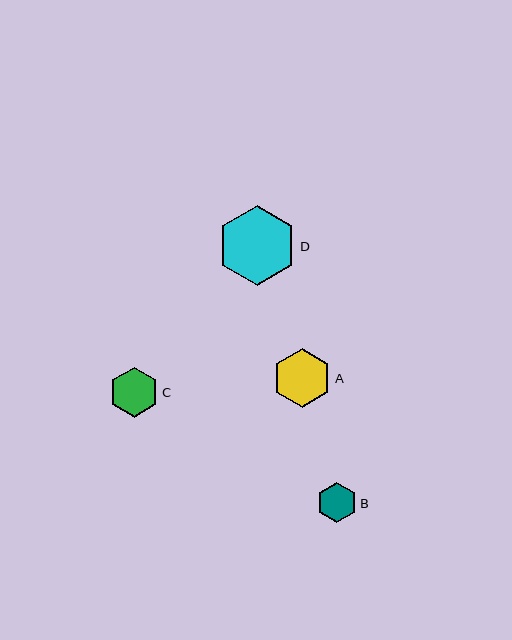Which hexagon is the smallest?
Hexagon B is the smallest with a size of approximately 40 pixels.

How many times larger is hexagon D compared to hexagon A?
Hexagon D is approximately 1.4 times the size of hexagon A.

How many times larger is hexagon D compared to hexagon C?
Hexagon D is approximately 1.6 times the size of hexagon C.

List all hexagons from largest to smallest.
From largest to smallest: D, A, C, B.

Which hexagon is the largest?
Hexagon D is the largest with a size of approximately 80 pixels.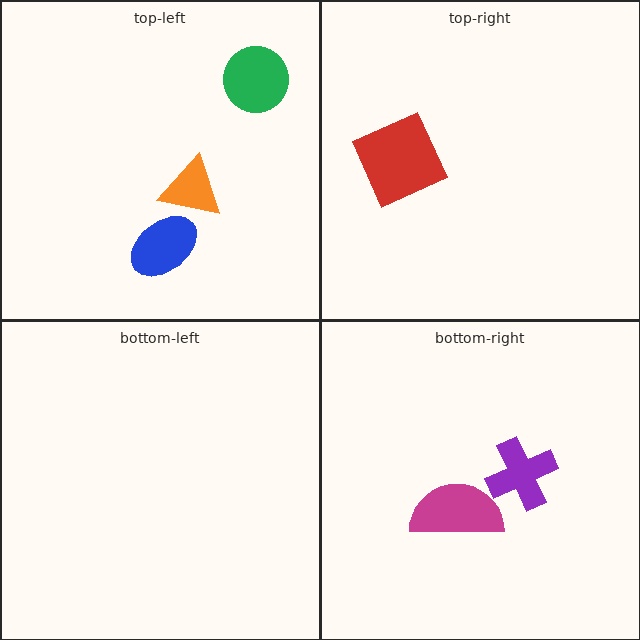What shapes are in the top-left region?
The blue ellipse, the orange triangle, the green circle.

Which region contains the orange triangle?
The top-left region.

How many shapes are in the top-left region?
3.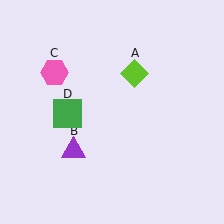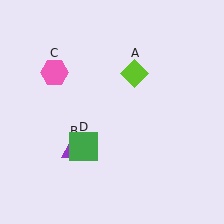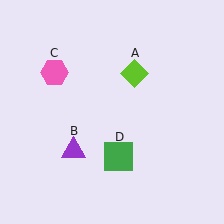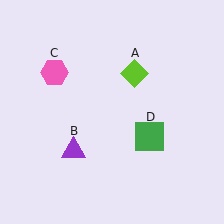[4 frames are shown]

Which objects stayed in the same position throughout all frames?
Lime diamond (object A) and purple triangle (object B) and pink hexagon (object C) remained stationary.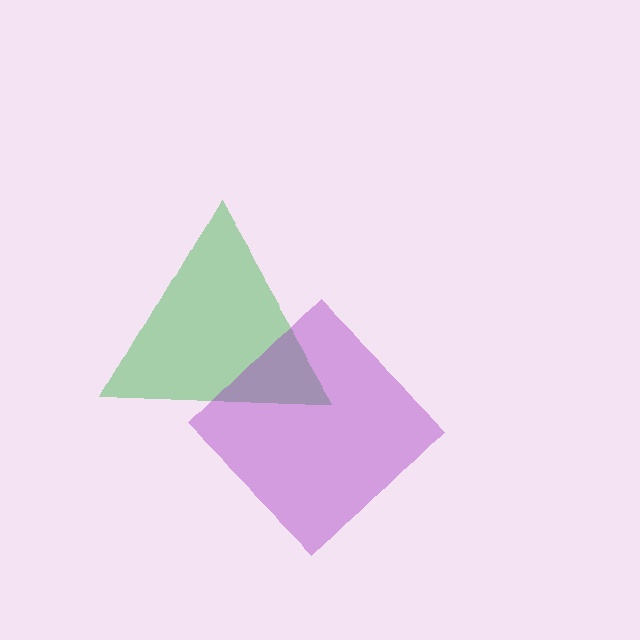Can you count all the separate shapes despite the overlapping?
Yes, there are 2 separate shapes.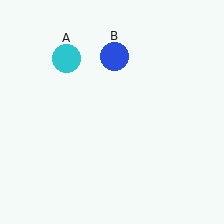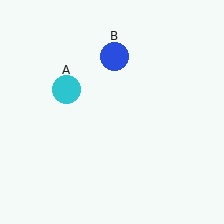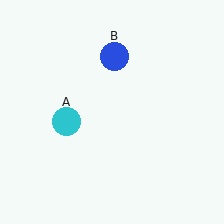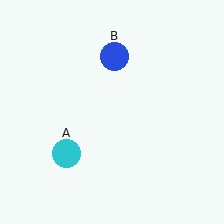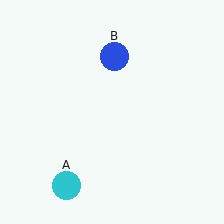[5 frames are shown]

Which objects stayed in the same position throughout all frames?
Blue circle (object B) remained stationary.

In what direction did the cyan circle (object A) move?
The cyan circle (object A) moved down.